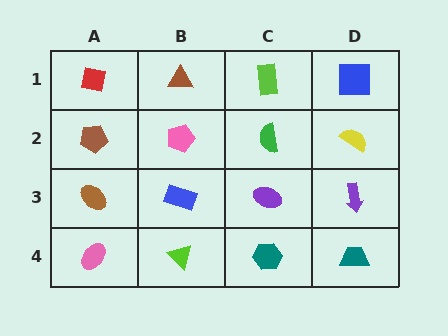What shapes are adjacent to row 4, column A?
A brown ellipse (row 3, column A), a lime triangle (row 4, column B).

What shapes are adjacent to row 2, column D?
A blue square (row 1, column D), a purple arrow (row 3, column D), a green semicircle (row 2, column C).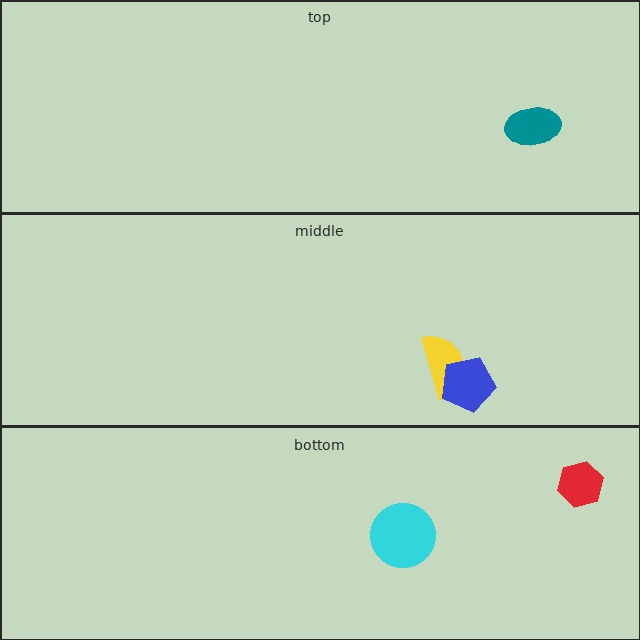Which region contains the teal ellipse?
The top region.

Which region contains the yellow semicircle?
The middle region.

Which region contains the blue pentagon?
The middle region.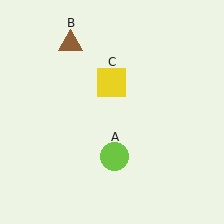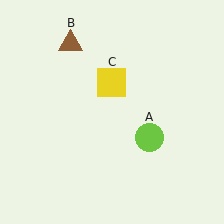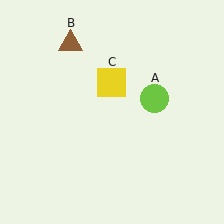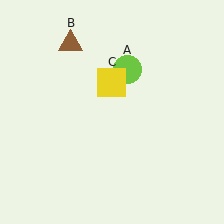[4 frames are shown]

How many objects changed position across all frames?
1 object changed position: lime circle (object A).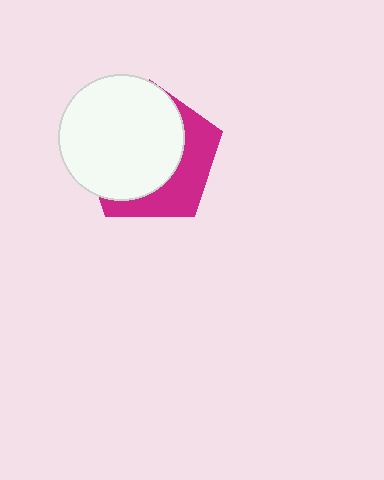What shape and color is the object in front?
The object in front is a white circle.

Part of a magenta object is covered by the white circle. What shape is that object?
It is a pentagon.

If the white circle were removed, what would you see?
You would see the complete magenta pentagon.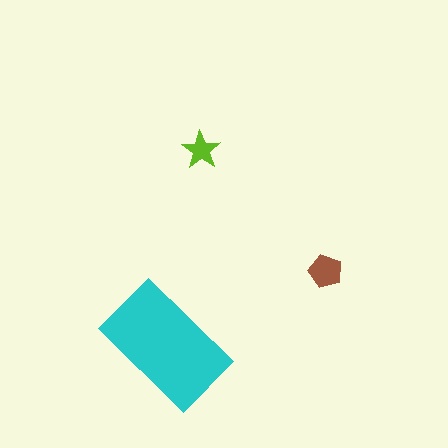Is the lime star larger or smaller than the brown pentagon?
Smaller.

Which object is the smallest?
The lime star.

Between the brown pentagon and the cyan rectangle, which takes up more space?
The cyan rectangle.